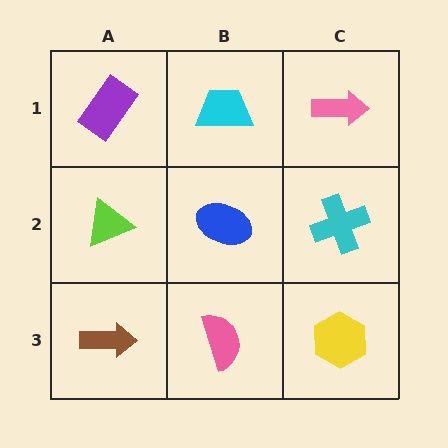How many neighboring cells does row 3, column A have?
2.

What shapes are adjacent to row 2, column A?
A purple rectangle (row 1, column A), a brown arrow (row 3, column A), a blue ellipse (row 2, column B).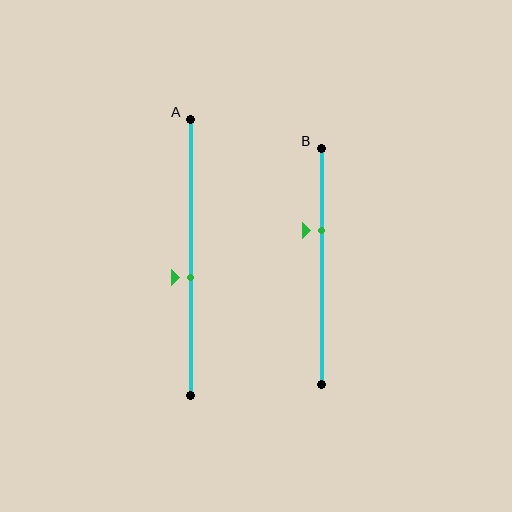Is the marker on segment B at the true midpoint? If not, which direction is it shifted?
No, the marker on segment B is shifted upward by about 15% of the segment length.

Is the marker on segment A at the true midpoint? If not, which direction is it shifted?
No, the marker on segment A is shifted downward by about 7% of the segment length.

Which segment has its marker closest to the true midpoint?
Segment A has its marker closest to the true midpoint.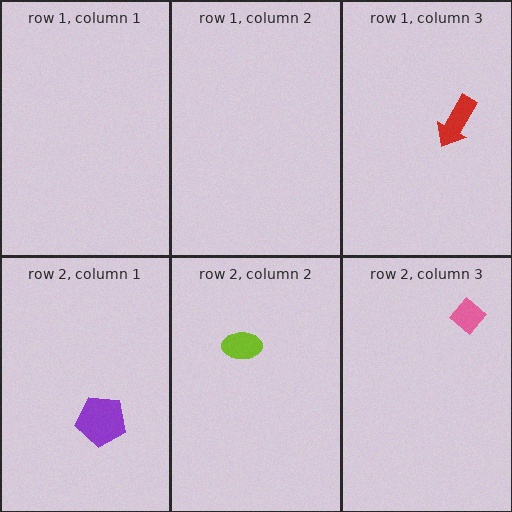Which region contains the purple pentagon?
The row 2, column 1 region.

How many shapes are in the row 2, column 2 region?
1.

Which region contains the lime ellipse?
The row 2, column 2 region.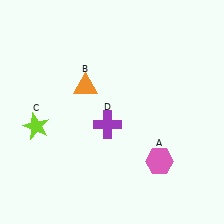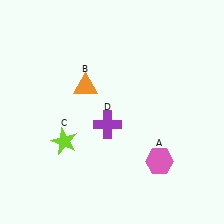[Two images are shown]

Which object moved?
The lime star (C) moved right.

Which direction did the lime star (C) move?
The lime star (C) moved right.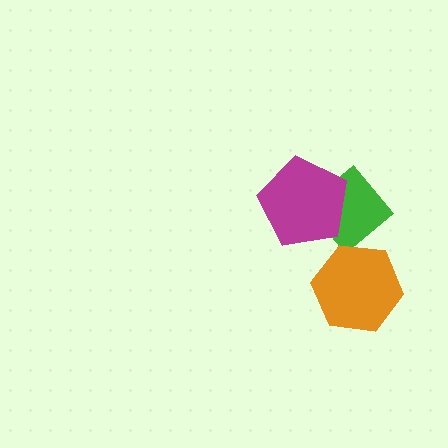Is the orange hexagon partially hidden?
No, no other shape covers it.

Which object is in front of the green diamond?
The magenta pentagon is in front of the green diamond.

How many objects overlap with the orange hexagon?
0 objects overlap with the orange hexagon.